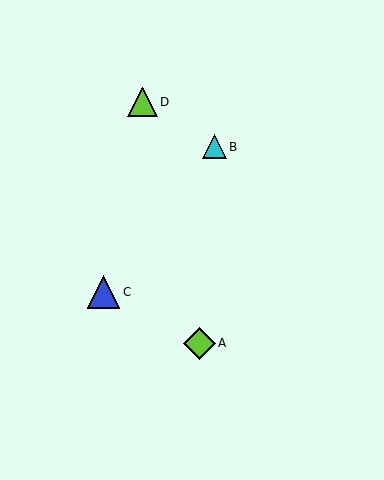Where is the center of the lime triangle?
The center of the lime triangle is at (142, 102).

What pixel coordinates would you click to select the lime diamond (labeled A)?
Click at (199, 343) to select the lime diamond A.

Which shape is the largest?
The lime diamond (labeled A) is the largest.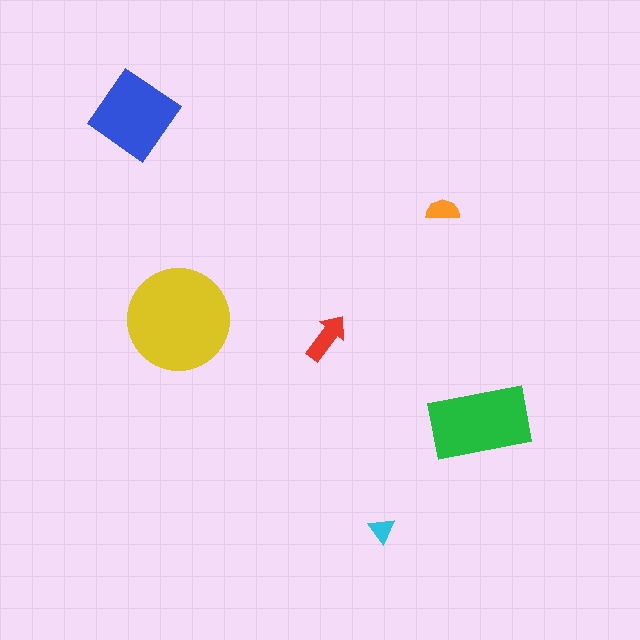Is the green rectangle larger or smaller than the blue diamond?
Larger.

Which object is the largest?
The yellow circle.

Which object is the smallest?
The cyan triangle.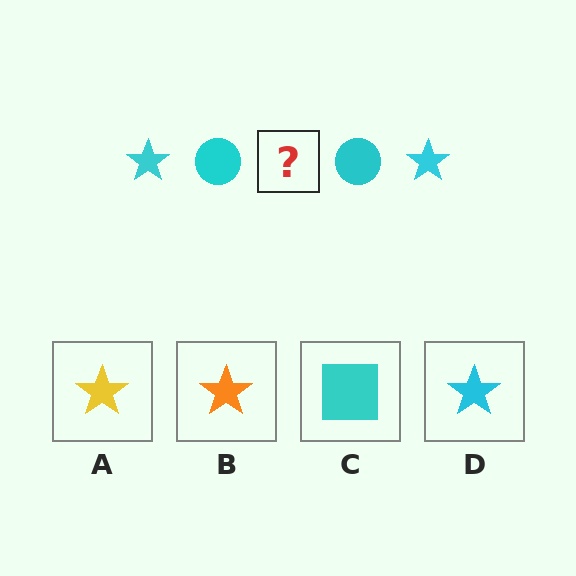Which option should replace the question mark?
Option D.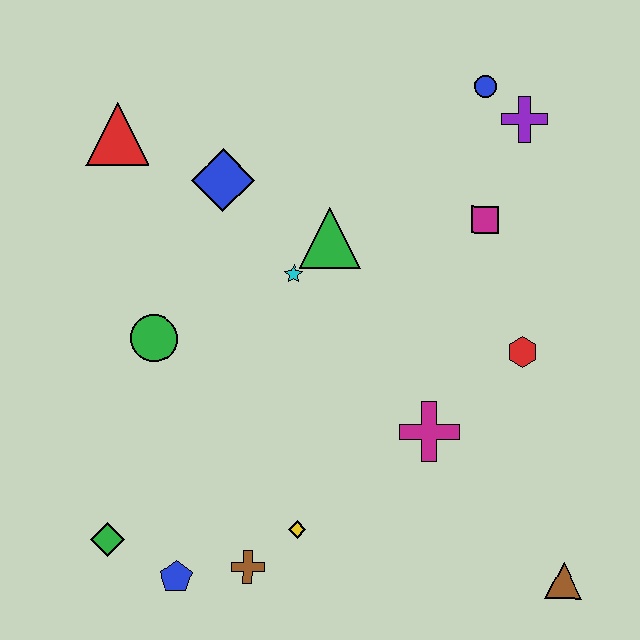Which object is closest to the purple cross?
The blue circle is closest to the purple cross.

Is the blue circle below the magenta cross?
No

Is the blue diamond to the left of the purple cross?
Yes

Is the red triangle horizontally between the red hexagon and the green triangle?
No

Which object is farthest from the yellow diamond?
The blue circle is farthest from the yellow diamond.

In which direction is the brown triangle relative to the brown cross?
The brown triangle is to the right of the brown cross.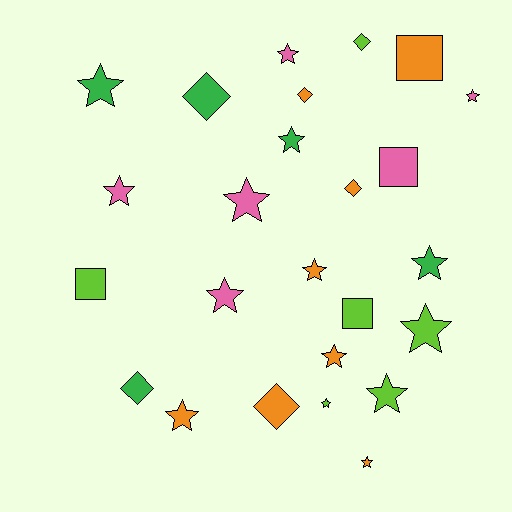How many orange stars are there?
There are 4 orange stars.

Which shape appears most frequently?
Star, with 15 objects.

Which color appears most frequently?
Orange, with 8 objects.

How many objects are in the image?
There are 25 objects.